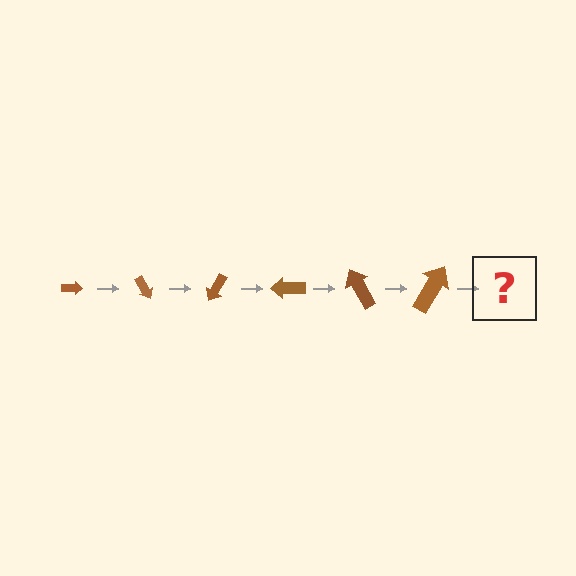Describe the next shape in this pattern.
It should be an arrow, larger than the previous one and rotated 360 degrees from the start.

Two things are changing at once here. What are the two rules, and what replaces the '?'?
The two rules are that the arrow grows larger each step and it rotates 60 degrees each step. The '?' should be an arrow, larger than the previous one and rotated 360 degrees from the start.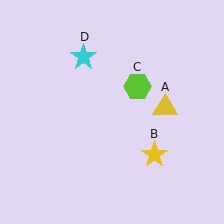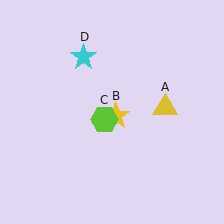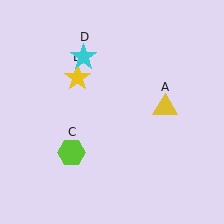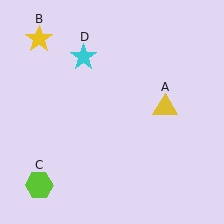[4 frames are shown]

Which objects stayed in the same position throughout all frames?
Yellow triangle (object A) and cyan star (object D) remained stationary.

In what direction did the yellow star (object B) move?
The yellow star (object B) moved up and to the left.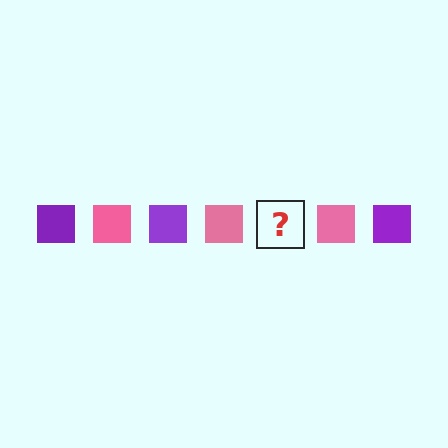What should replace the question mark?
The question mark should be replaced with a purple square.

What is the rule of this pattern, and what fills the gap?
The rule is that the pattern cycles through purple, pink squares. The gap should be filled with a purple square.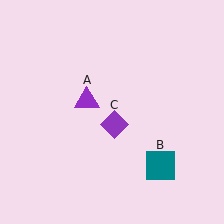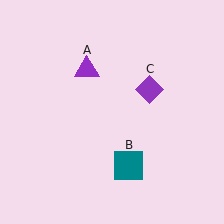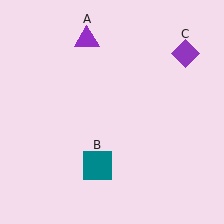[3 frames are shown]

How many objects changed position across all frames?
3 objects changed position: purple triangle (object A), teal square (object B), purple diamond (object C).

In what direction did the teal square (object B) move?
The teal square (object B) moved left.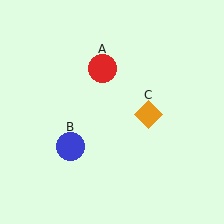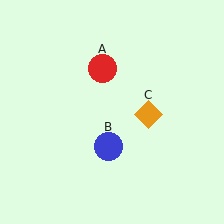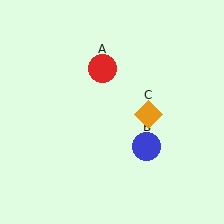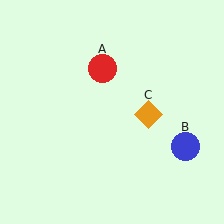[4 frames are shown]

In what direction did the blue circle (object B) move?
The blue circle (object B) moved right.